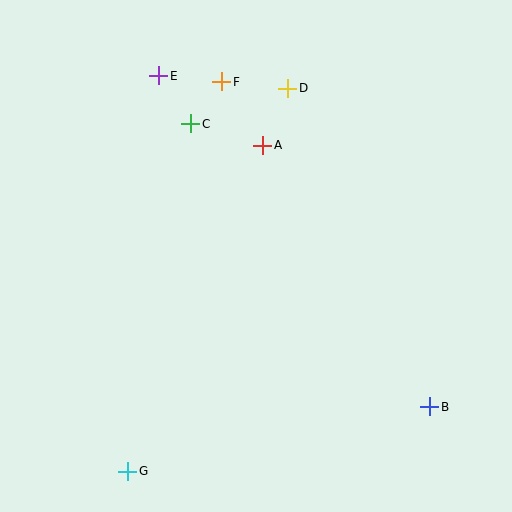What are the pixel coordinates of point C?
Point C is at (191, 124).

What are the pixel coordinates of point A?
Point A is at (263, 145).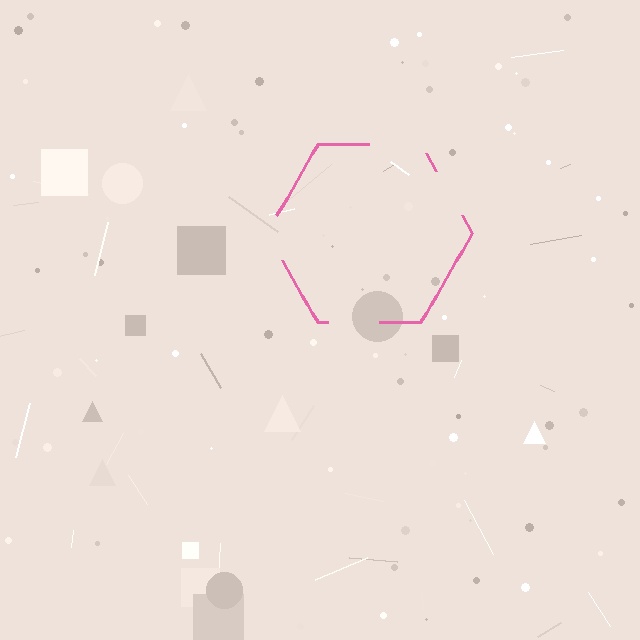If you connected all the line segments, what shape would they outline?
They would outline a hexagon.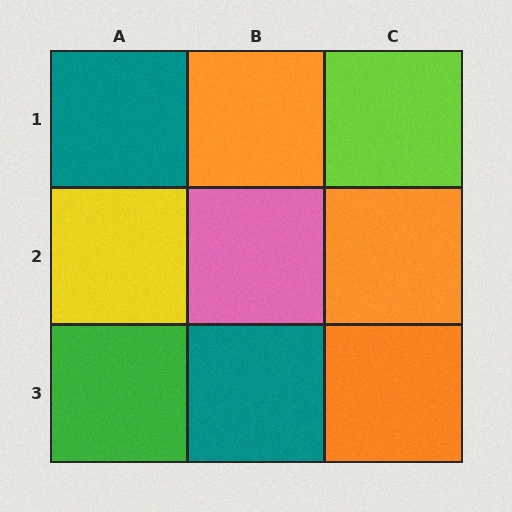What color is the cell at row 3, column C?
Orange.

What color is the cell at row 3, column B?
Teal.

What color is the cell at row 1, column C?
Lime.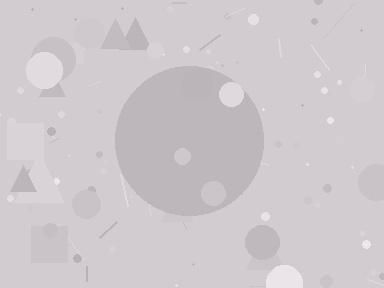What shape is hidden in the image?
A circle is hidden in the image.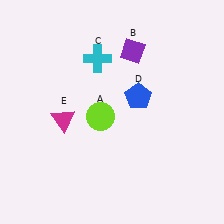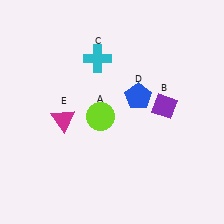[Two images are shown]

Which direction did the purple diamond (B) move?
The purple diamond (B) moved down.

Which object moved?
The purple diamond (B) moved down.